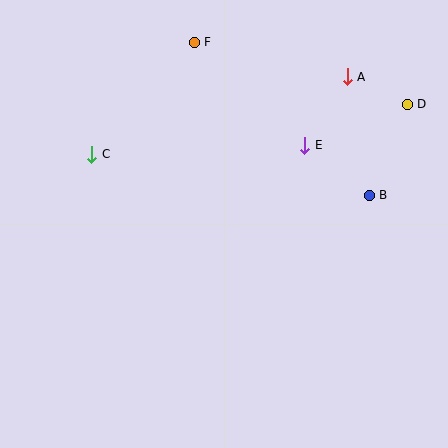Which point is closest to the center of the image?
Point E at (305, 145) is closest to the center.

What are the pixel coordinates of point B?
Point B is at (369, 195).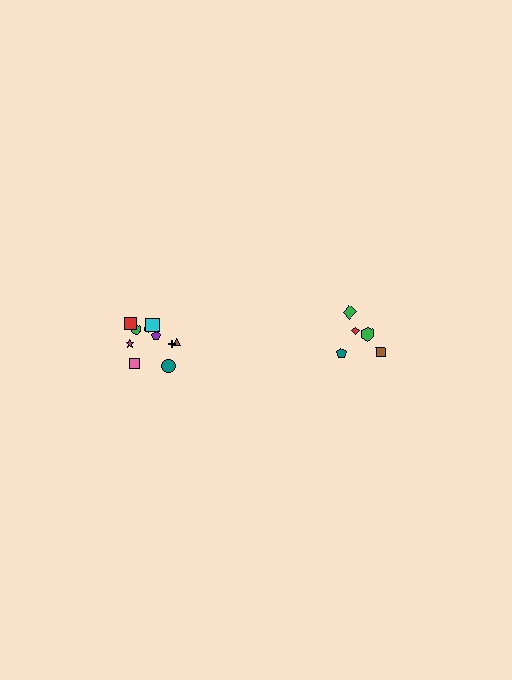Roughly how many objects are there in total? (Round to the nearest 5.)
Roughly 15 objects in total.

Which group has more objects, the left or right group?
The left group.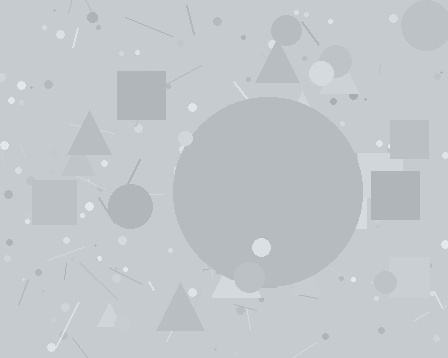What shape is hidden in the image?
A circle is hidden in the image.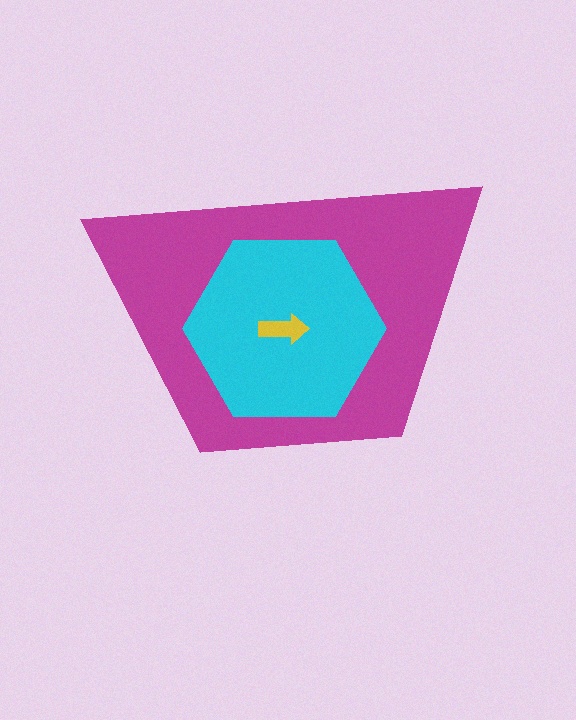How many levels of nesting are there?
3.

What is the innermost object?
The yellow arrow.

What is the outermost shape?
The magenta trapezoid.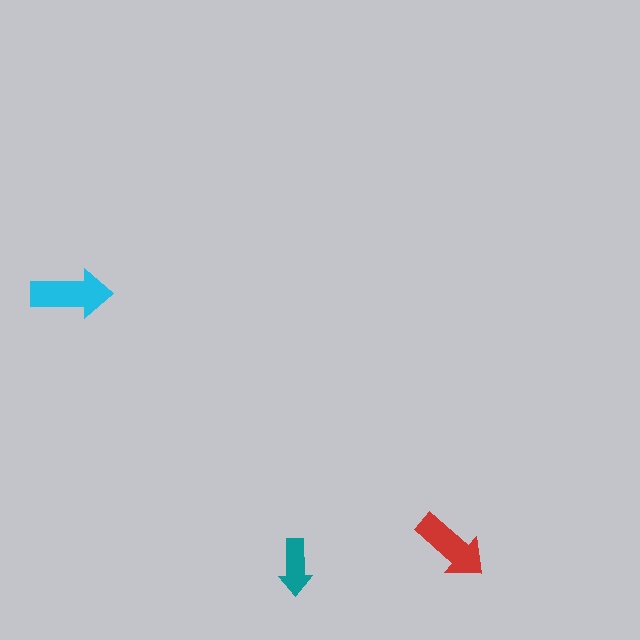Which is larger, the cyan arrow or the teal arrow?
The cyan one.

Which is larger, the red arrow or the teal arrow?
The red one.